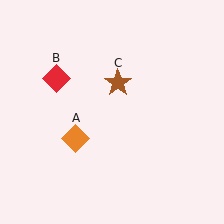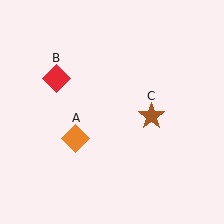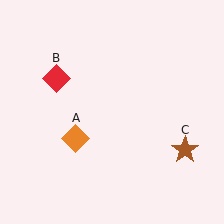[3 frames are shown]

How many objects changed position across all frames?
1 object changed position: brown star (object C).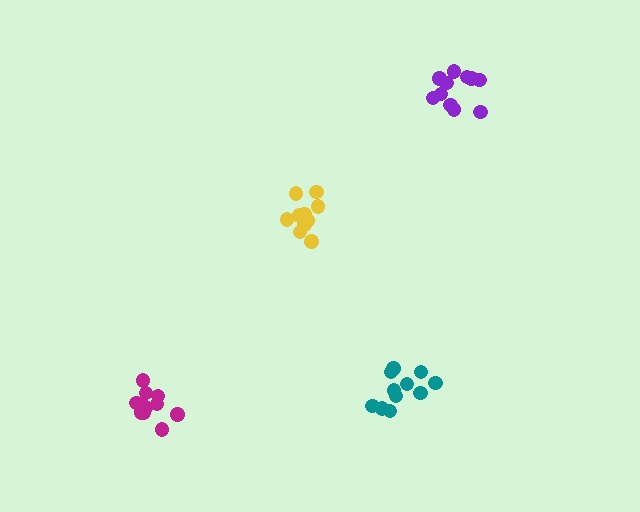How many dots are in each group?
Group 1: 11 dots, Group 2: 11 dots, Group 3: 11 dots, Group 4: 11 dots (44 total).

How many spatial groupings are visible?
There are 4 spatial groupings.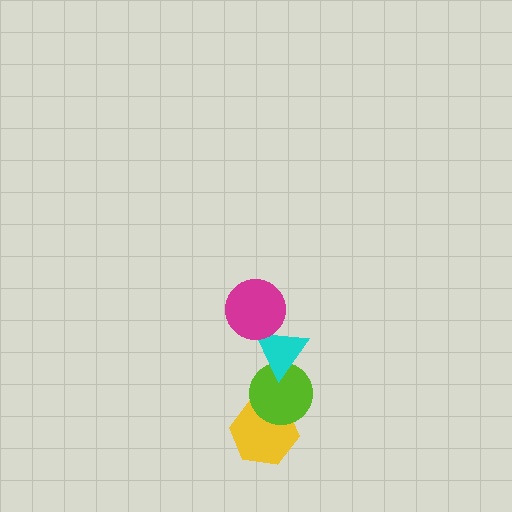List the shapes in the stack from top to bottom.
From top to bottom: the magenta circle, the cyan triangle, the lime circle, the yellow hexagon.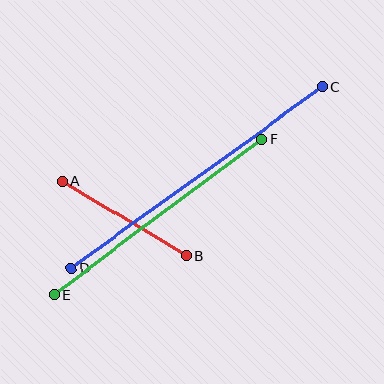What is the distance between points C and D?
The distance is approximately 310 pixels.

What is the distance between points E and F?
The distance is approximately 259 pixels.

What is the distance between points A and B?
The distance is approximately 145 pixels.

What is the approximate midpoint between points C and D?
The midpoint is at approximately (197, 177) pixels.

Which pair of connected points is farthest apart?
Points C and D are farthest apart.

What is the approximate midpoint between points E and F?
The midpoint is at approximately (158, 217) pixels.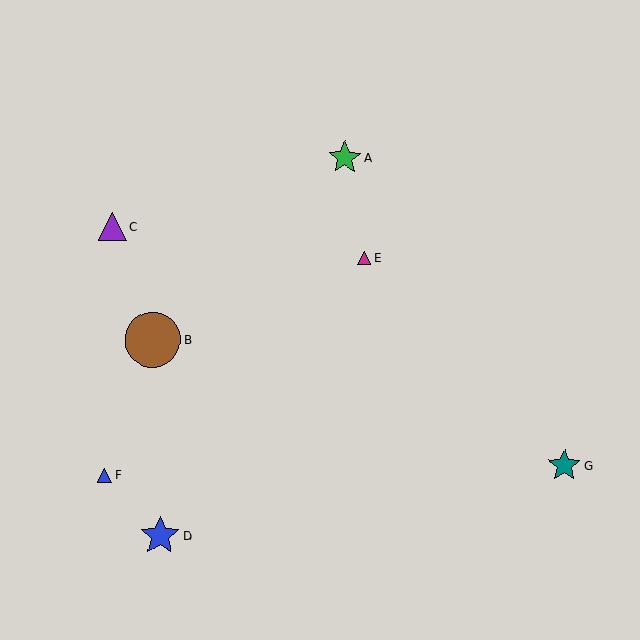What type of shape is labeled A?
Shape A is a green star.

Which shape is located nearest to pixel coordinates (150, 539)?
The blue star (labeled D) at (160, 536) is nearest to that location.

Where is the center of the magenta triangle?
The center of the magenta triangle is at (364, 258).